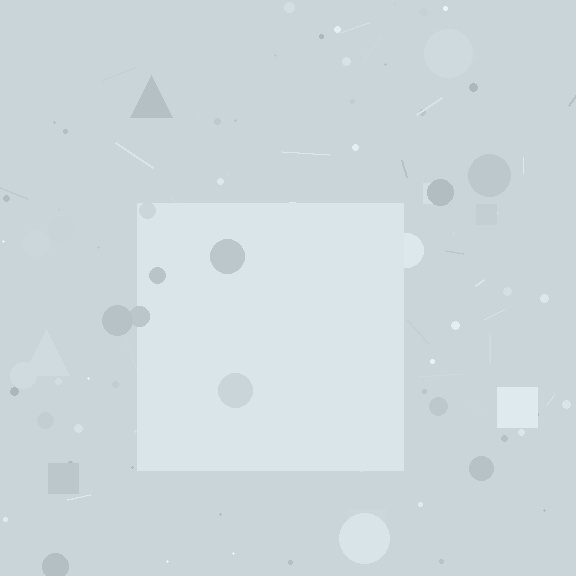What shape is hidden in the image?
A square is hidden in the image.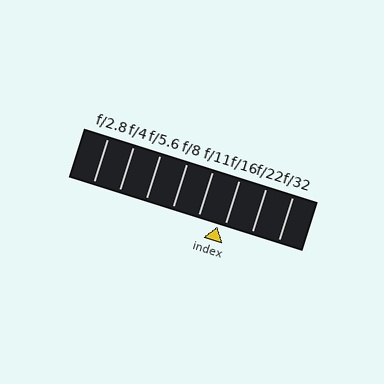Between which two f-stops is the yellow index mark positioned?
The index mark is between f/11 and f/16.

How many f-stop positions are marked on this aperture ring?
There are 8 f-stop positions marked.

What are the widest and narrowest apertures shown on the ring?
The widest aperture shown is f/2.8 and the narrowest is f/32.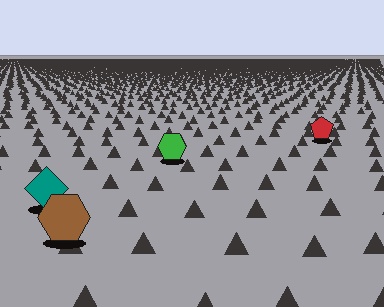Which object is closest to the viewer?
The brown hexagon is closest. The texture marks near it are larger and more spread out.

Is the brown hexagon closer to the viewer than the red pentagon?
Yes. The brown hexagon is closer — you can tell from the texture gradient: the ground texture is coarser near it.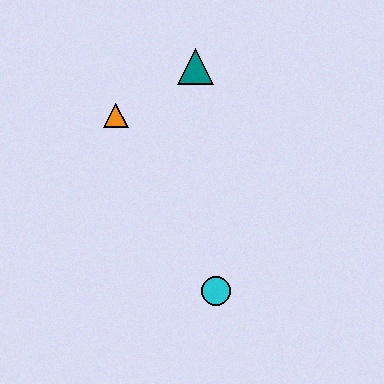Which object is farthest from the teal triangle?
The cyan circle is farthest from the teal triangle.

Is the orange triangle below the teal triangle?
Yes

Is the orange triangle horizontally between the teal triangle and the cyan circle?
No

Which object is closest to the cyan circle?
The orange triangle is closest to the cyan circle.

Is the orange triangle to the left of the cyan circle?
Yes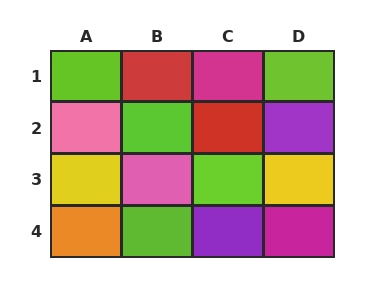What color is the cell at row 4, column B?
Lime.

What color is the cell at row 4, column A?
Orange.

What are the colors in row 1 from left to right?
Lime, red, magenta, lime.